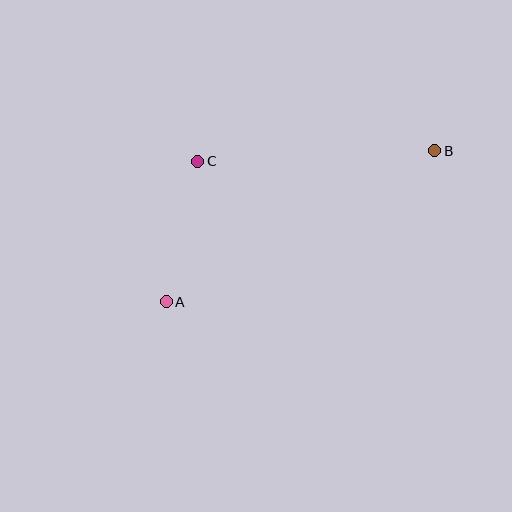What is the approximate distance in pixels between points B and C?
The distance between B and C is approximately 237 pixels.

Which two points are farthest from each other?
Points A and B are farthest from each other.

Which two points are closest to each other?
Points A and C are closest to each other.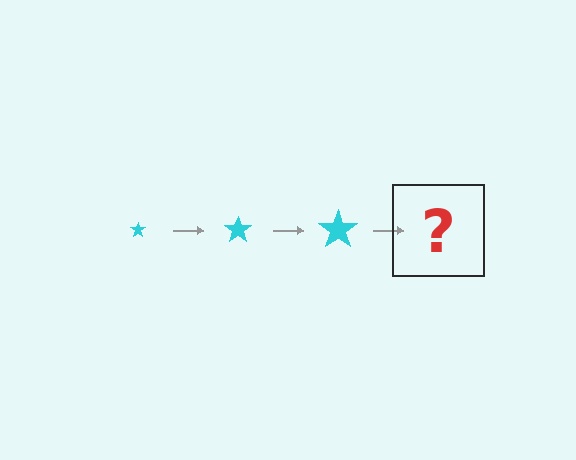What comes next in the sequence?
The next element should be a cyan star, larger than the previous one.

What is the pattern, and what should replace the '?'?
The pattern is that the star gets progressively larger each step. The '?' should be a cyan star, larger than the previous one.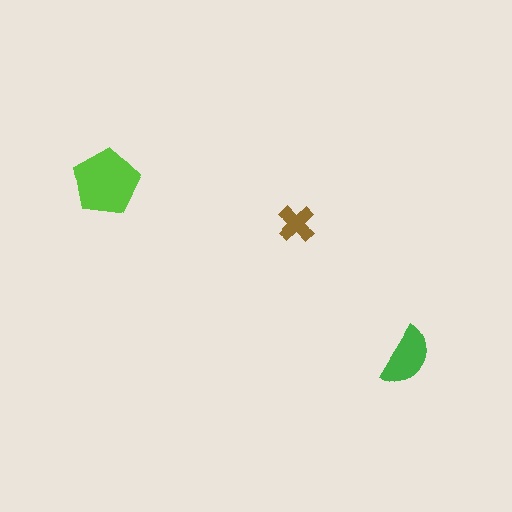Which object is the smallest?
The brown cross.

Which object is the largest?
The lime pentagon.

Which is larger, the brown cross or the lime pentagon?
The lime pentagon.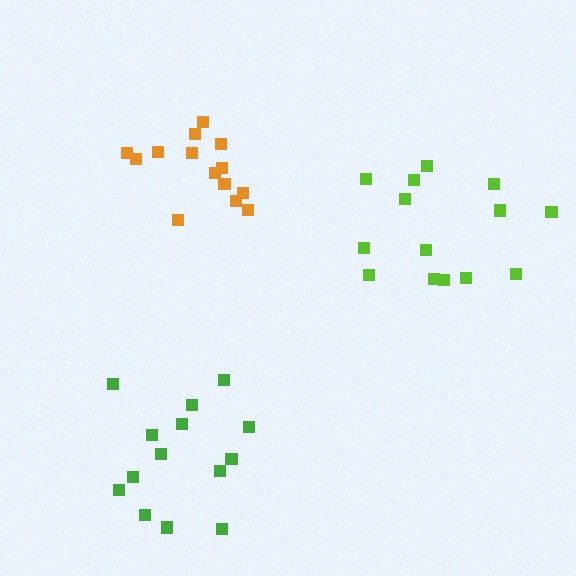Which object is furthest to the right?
The lime cluster is rightmost.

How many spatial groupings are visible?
There are 3 spatial groupings.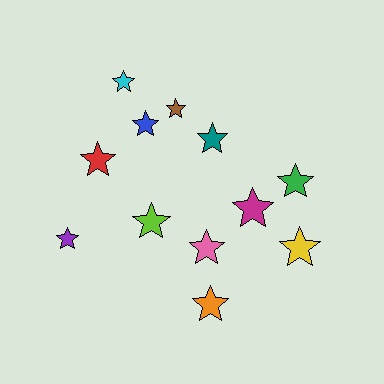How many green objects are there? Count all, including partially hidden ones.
There is 1 green object.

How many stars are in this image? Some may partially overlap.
There are 12 stars.